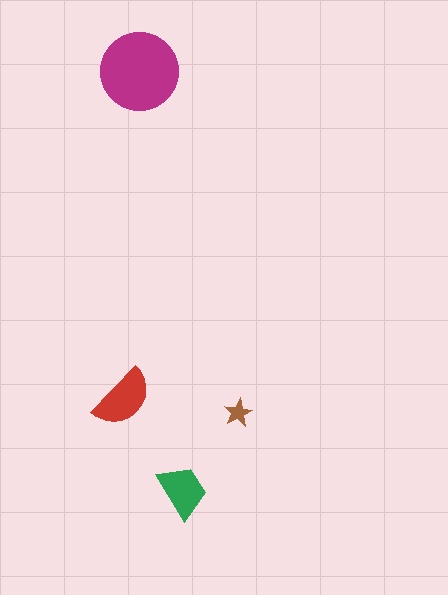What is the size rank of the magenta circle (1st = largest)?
1st.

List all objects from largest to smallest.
The magenta circle, the red semicircle, the green trapezoid, the brown star.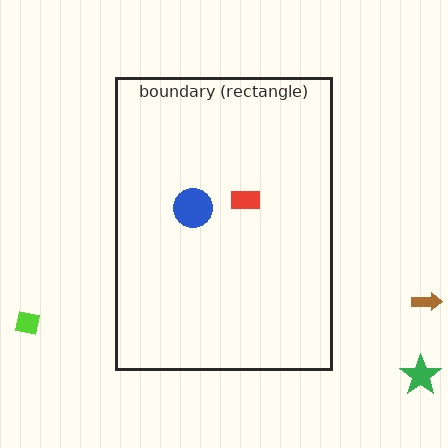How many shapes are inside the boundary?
2 inside, 3 outside.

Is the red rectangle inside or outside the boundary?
Inside.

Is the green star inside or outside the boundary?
Outside.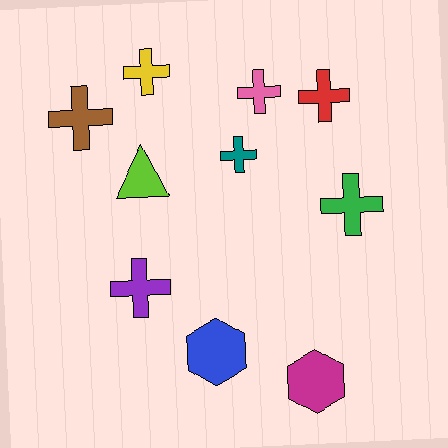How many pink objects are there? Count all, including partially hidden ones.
There is 1 pink object.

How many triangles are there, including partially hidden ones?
There is 1 triangle.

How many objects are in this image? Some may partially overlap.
There are 10 objects.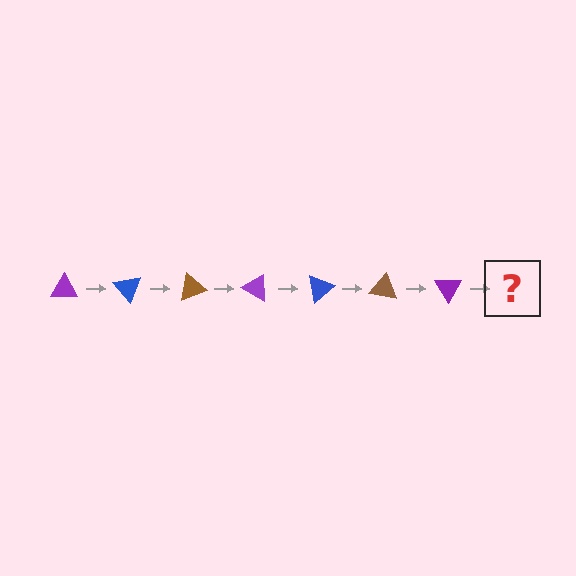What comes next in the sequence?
The next element should be a blue triangle, rotated 350 degrees from the start.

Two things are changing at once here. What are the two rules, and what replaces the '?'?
The two rules are that it rotates 50 degrees each step and the color cycles through purple, blue, and brown. The '?' should be a blue triangle, rotated 350 degrees from the start.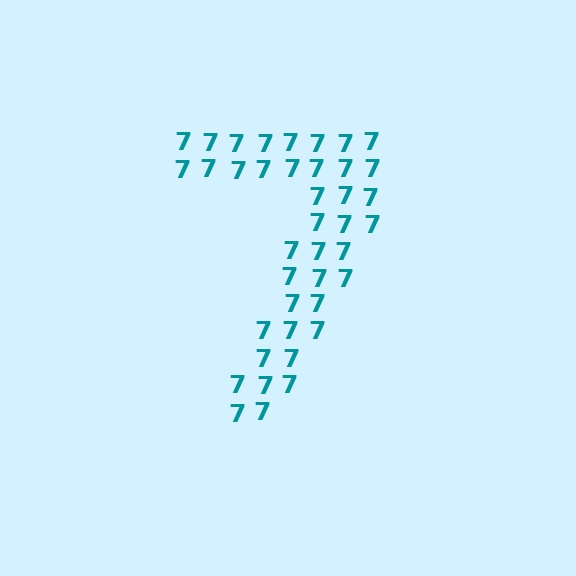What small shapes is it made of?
It is made of small digit 7's.